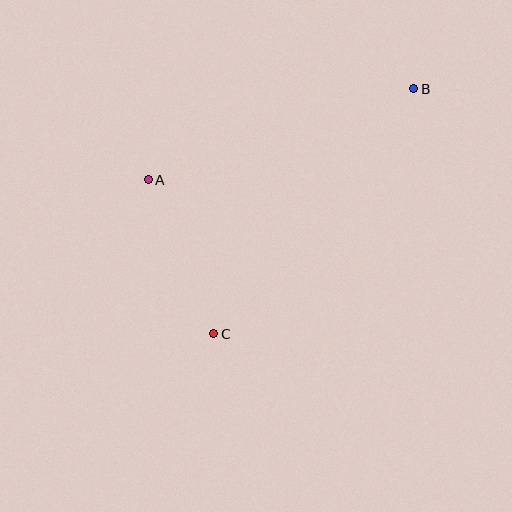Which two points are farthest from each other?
Points B and C are farthest from each other.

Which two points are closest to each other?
Points A and C are closest to each other.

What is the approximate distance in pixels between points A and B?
The distance between A and B is approximately 281 pixels.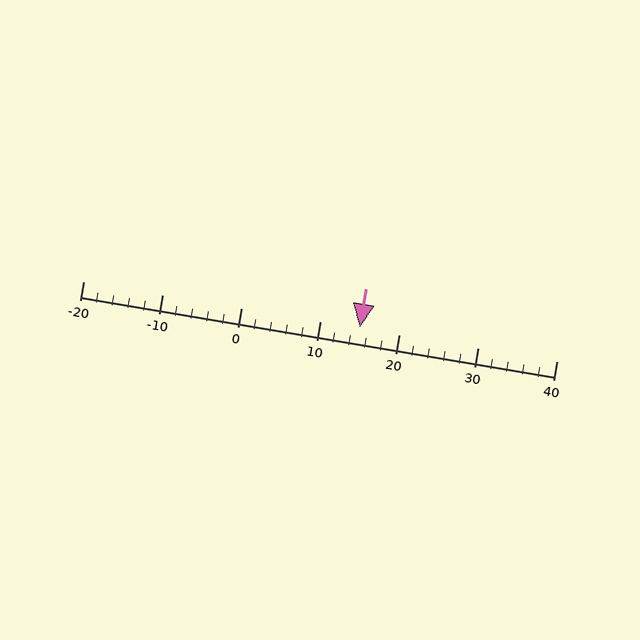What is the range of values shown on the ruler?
The ruler shows values from -20 to 40.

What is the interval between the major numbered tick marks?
The major tick marks are spaced 10 units apart.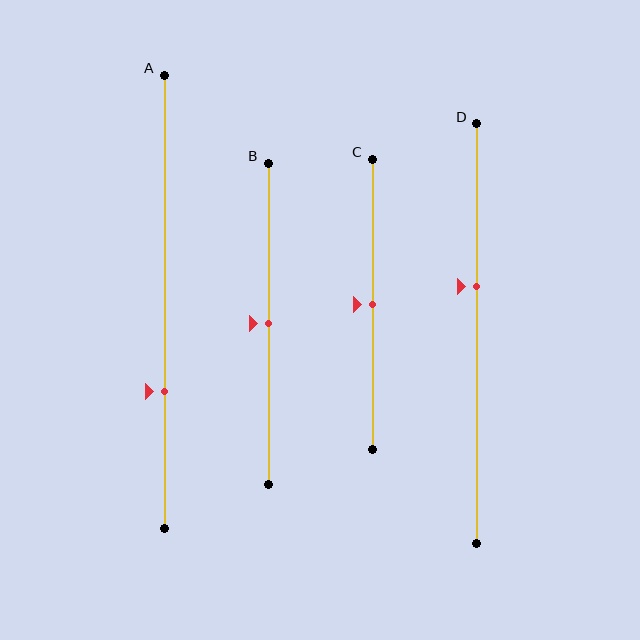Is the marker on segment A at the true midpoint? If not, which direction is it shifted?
No, the marker on segment A is shifted downward by about 20% of the segment length.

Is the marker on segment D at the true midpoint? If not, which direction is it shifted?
No, the marker on segment D is shifted upward by about 11% of the segment length.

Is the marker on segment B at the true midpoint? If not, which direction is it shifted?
Yes, the marker on segment B is at the true midpoint.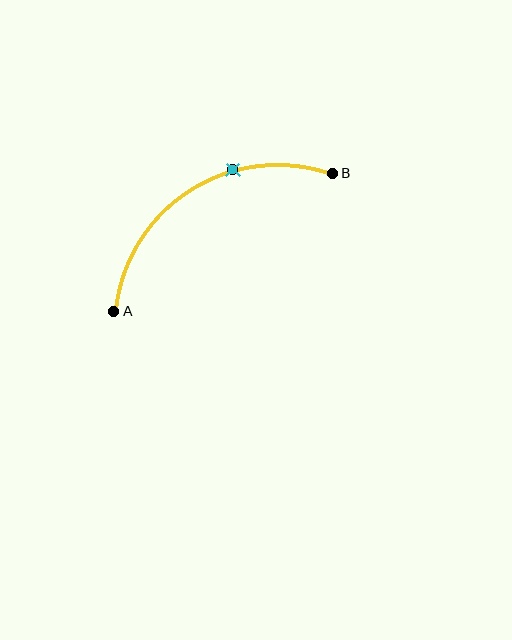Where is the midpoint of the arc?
The arc midpoint is the point on the curve farthest from the straight line joining A and B. It sits above that line.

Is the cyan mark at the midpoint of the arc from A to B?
No. The cyan mark lies on the arc but is closer to endpoint B. The arc midpoint would be at the point on the curve equidistant along the arc from both A and B.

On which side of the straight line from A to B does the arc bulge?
The arc bulges above the straight line connecting A and B.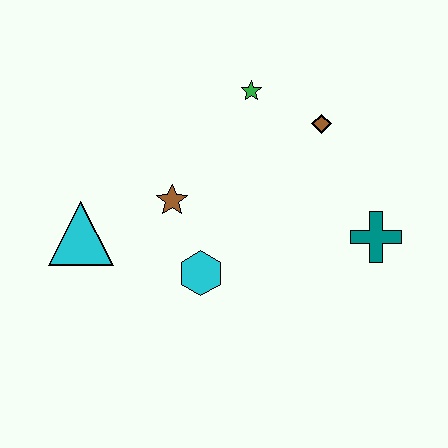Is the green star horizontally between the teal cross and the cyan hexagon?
Yes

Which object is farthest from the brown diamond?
The cyan triangle is farthest from the brown diamond.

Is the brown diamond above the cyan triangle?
Yes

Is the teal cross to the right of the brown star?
Yes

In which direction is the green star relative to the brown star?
The green star is above the brown star.